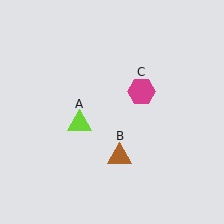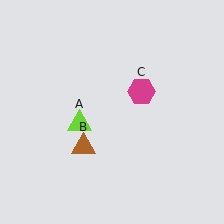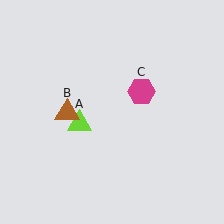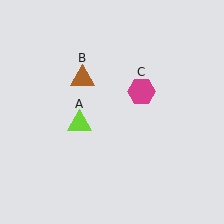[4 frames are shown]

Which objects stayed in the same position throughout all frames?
Lime triangle (object A) and magenta hexagon (object C) remained stationary.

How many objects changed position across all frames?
1 object changed position: brown triangle (object B).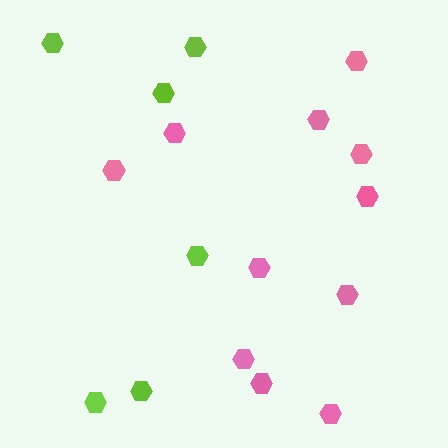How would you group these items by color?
There are 2 groups: one group of pink hexagons (11) and one group of lime hexagons (6).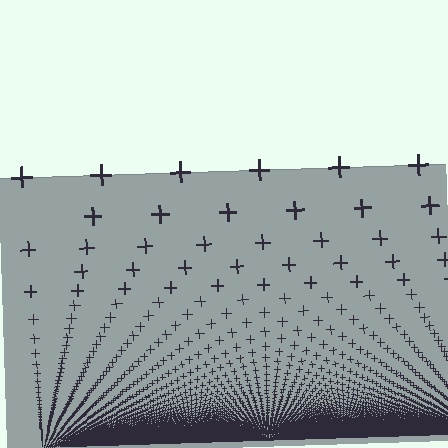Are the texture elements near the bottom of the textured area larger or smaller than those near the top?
Smaller. The gradient is inverted — elements near the bottom are smaller and denser.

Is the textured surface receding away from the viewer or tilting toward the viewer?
The surface appears to tilt toward the viewer. Texture elements get larger and sparser toward the top.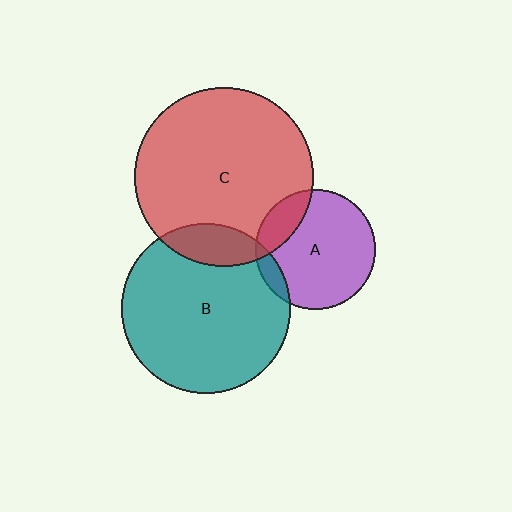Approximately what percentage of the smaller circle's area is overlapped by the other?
Approximately 10%.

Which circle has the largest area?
Circle C (red).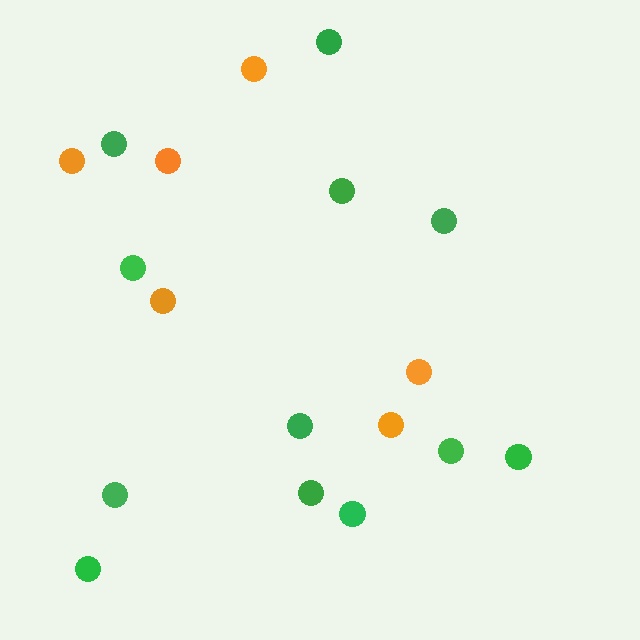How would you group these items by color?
There are 2 groups: one group of green circles (12) and one group of orange circles (6).